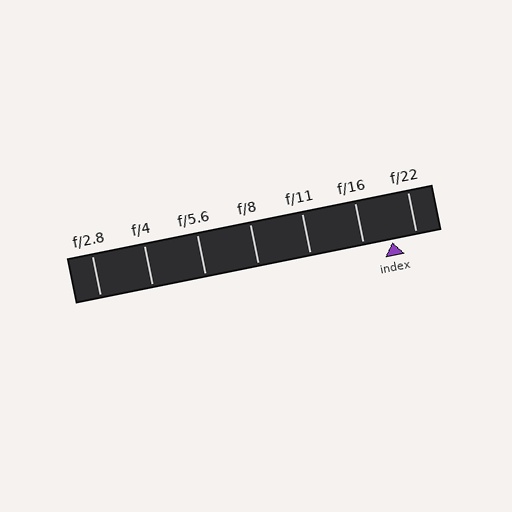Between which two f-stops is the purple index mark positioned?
The index mark is between f/16 and f/22.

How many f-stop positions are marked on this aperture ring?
There are 7 f-stop positions marked.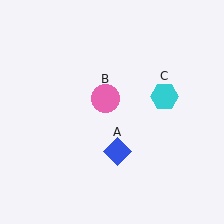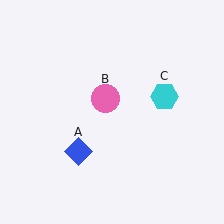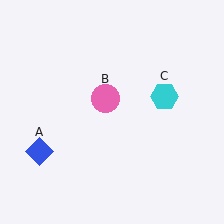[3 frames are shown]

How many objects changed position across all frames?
1 object changed position: blue diamond (object A).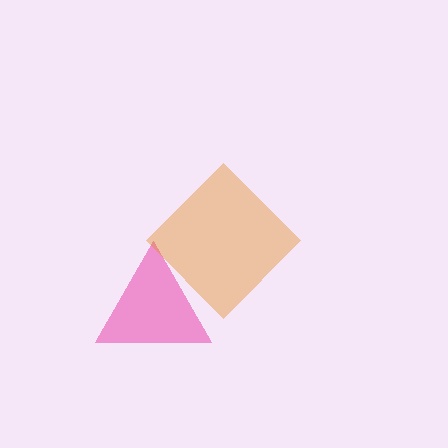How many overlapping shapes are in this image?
There are 2 overlapping shapes in the image.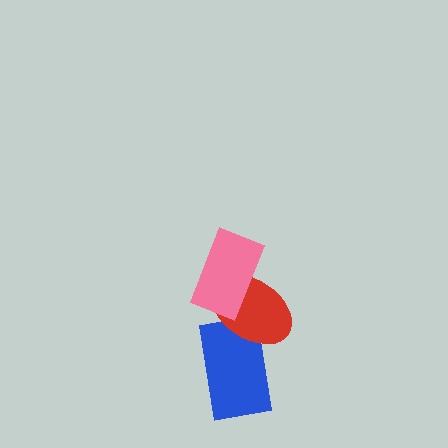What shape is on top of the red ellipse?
The pink rectangle is on top of the red ellipse.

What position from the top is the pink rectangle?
The pink rectangle is 1st from the top.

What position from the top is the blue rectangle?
The blue rectangle is 3rd from the top.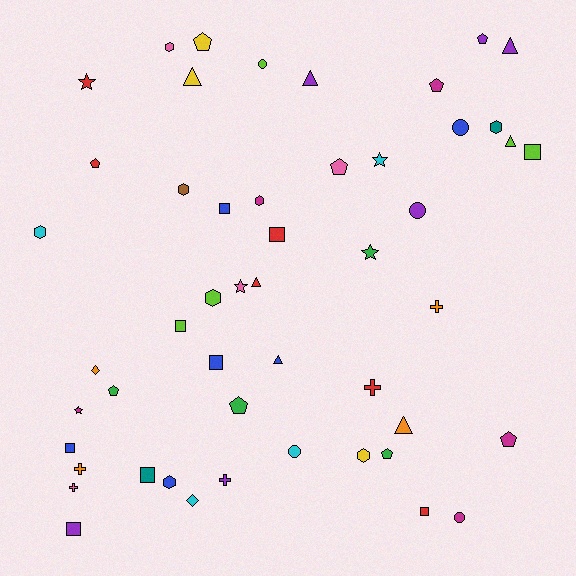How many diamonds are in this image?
There are 2 diamonds.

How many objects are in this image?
There are 50 objects.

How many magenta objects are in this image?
There are 5 magenta objects.